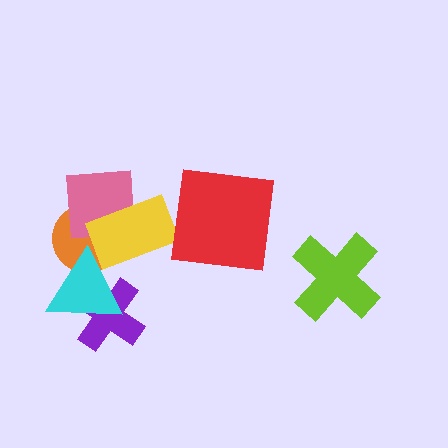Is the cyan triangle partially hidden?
Yes, it is partially covered by another shape.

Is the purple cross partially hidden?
Yes, it is partially covered by another shape.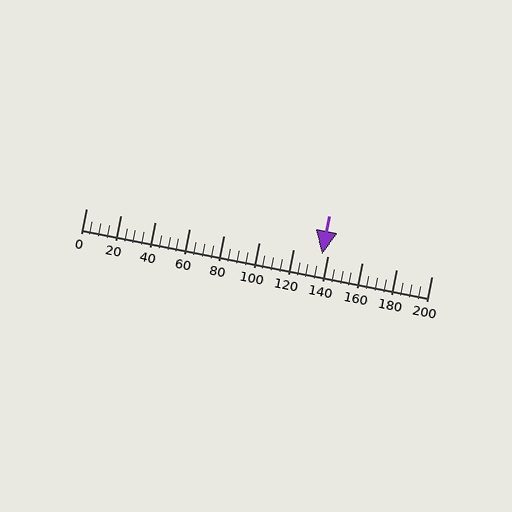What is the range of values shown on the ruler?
The ruler shows values from 0 to 200.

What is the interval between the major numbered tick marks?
The major tick marks are spaced 20 units apart.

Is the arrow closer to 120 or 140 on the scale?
The arrow is closer to 140.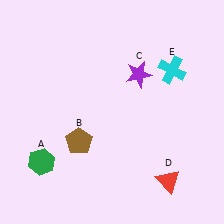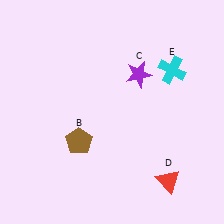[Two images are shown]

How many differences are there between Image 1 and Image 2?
There is 1 difference between the two images.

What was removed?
The green hexagon (A) was removed in Image 2.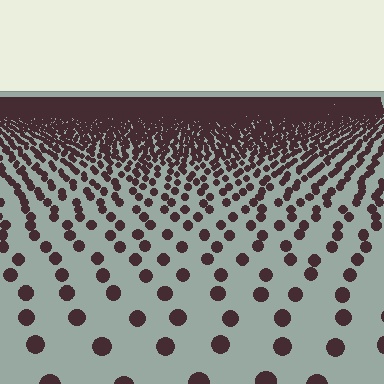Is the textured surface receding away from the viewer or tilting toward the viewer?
The surface is receding away from the viewer. Texture elements get smaller and denser toward the top.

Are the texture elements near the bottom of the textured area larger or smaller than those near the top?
Larger. Near the bottom, elements are closer to the viewer and appear at a bigger on-screen size.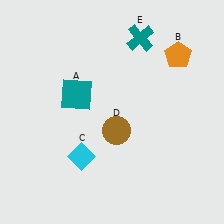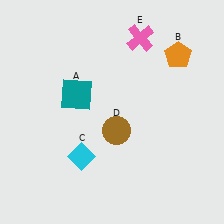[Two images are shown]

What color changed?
The cross (E) changed from teal in Image 1 to pink in Image 2.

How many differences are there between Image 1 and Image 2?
There is 1 difference between the two images.